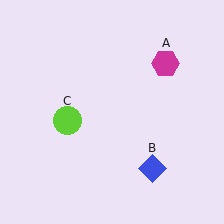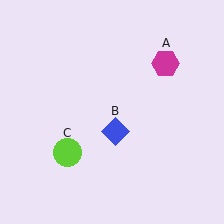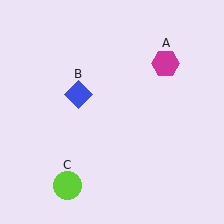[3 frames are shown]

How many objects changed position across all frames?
2 objects changed position: blue diamond (object B), lime circle (object C).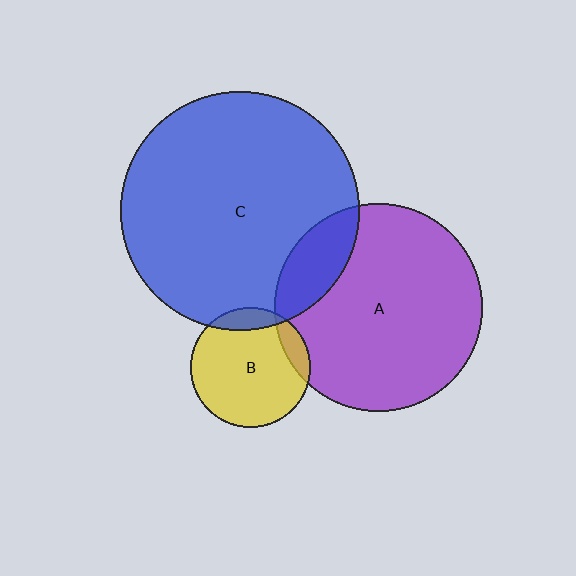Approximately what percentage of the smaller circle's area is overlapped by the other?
Approximately 10%.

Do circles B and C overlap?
Yes.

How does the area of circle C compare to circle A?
Approximately 1.3 times.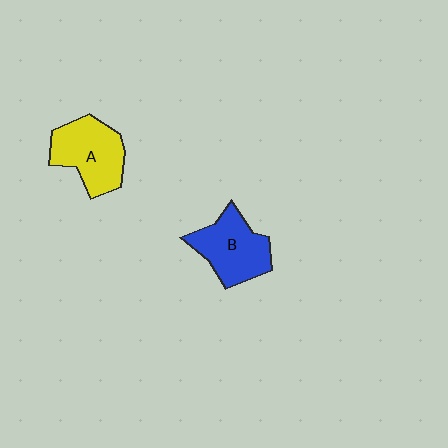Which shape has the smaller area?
Shape B (blue).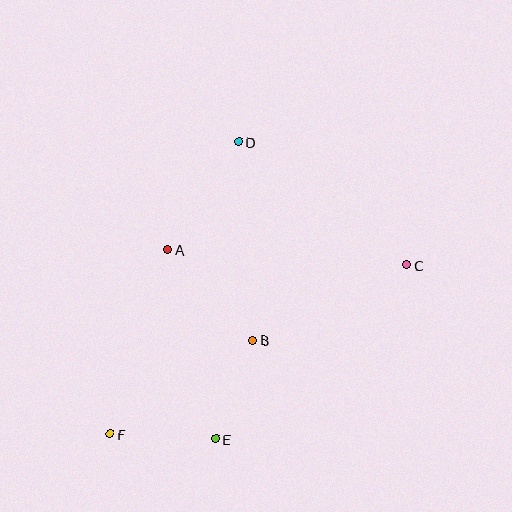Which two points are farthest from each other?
Points C and F are farthest from each other.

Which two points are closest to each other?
Points E and F are closest to each other.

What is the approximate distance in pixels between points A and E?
The distance between A and E is approximately 196 pixels.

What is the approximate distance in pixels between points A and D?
The distance between A and D is approximately 129 pixels.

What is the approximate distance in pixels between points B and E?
The distance between B and E is approximately 106 pixels.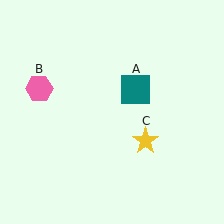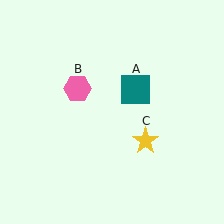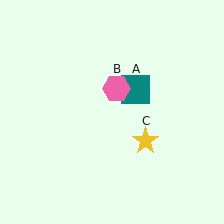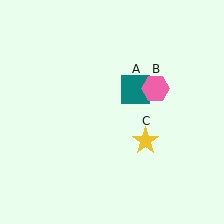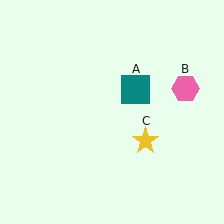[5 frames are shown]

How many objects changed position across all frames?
1 object changed position: pink hexagon (object B).